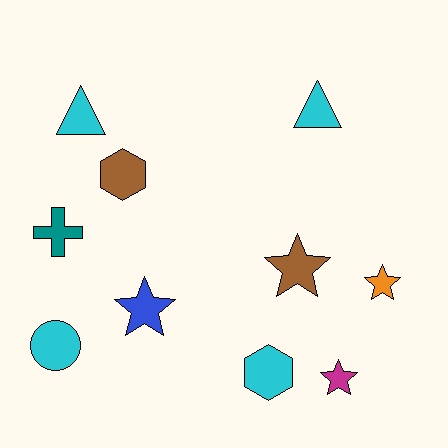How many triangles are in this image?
There are 2 triangles.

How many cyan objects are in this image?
There are 4 cyan objects.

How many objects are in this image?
There are 10 objects.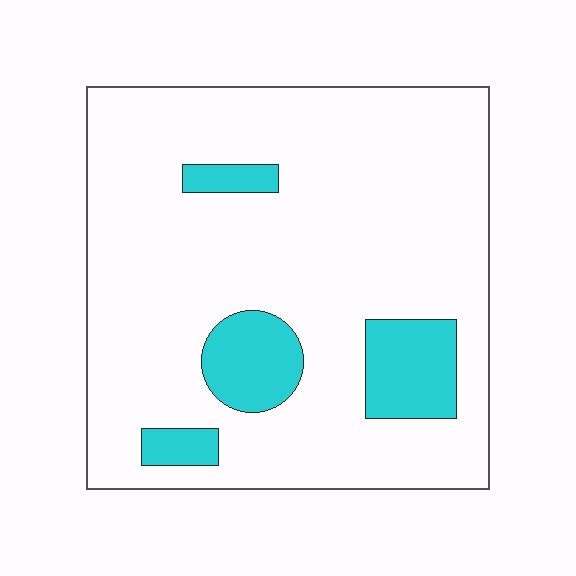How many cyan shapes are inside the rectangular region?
4.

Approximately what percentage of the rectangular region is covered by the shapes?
Approximately 15%.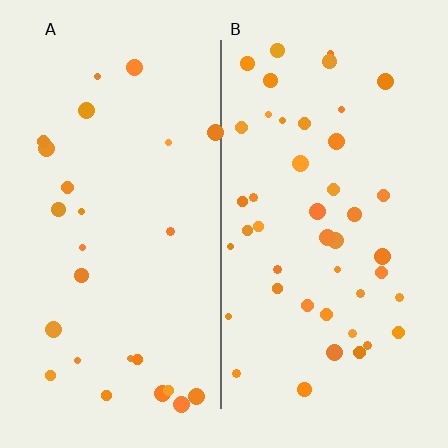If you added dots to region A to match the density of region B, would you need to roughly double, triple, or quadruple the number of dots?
Approximately double.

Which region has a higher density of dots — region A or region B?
B (the right).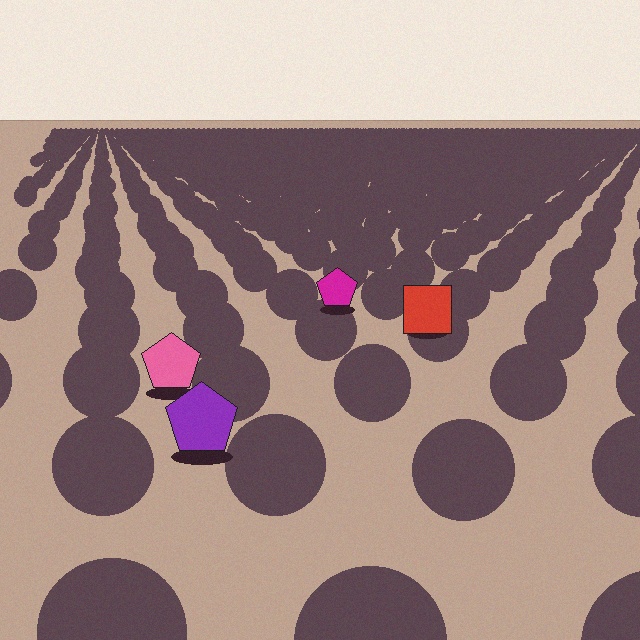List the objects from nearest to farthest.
From nearest to farthest: the purple pentagon, the pink pentagon, the red square, the magenta pentagon.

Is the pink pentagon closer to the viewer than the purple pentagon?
No. The purple pentagon is closer — you can tell from the texture gradient: the ground texture is coarser near it.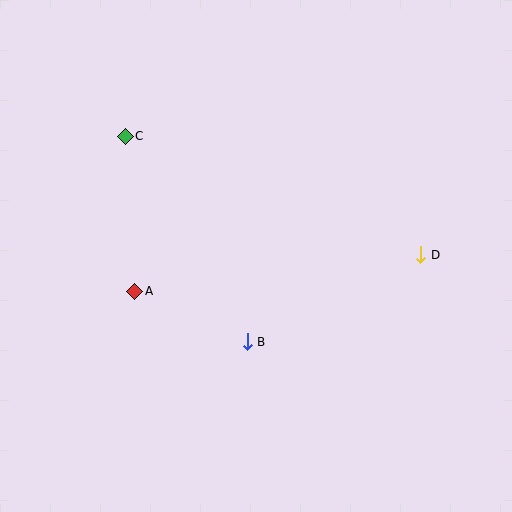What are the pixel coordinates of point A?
Point A is at (135, 291).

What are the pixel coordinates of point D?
Point D is at (421, 255).